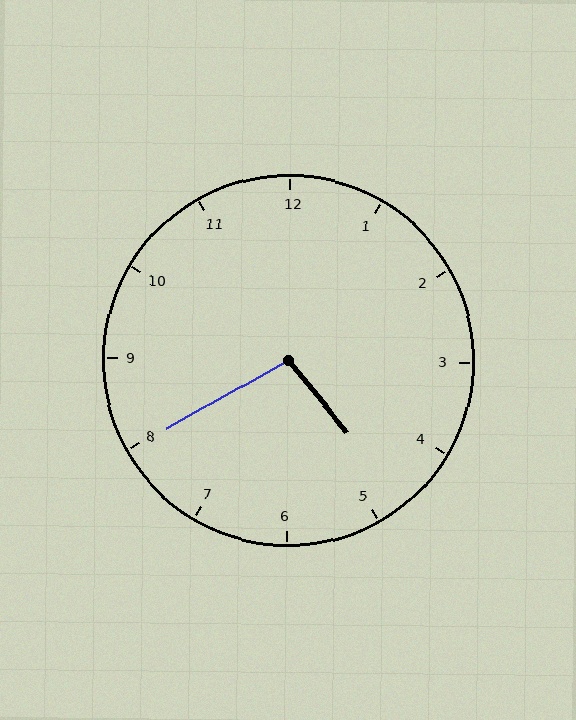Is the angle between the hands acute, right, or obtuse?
It is obtuse.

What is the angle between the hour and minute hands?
Approximately 100 degrees.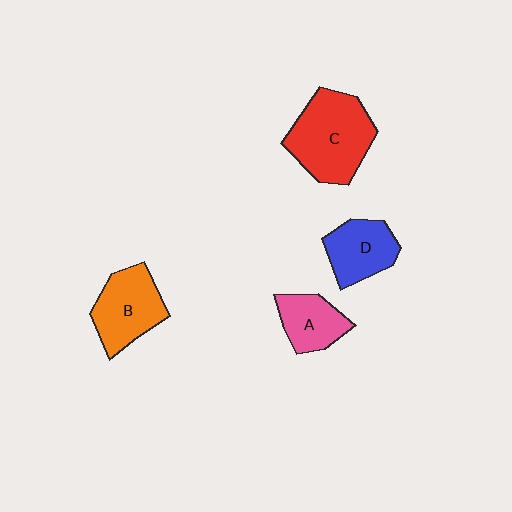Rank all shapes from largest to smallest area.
From largest to smallest: C (red), B (orange), D (blue), A (pink).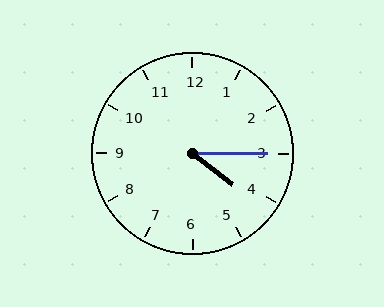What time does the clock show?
4:15.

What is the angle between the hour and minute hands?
Approximately 38 degrees.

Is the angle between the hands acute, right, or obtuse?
It is acute.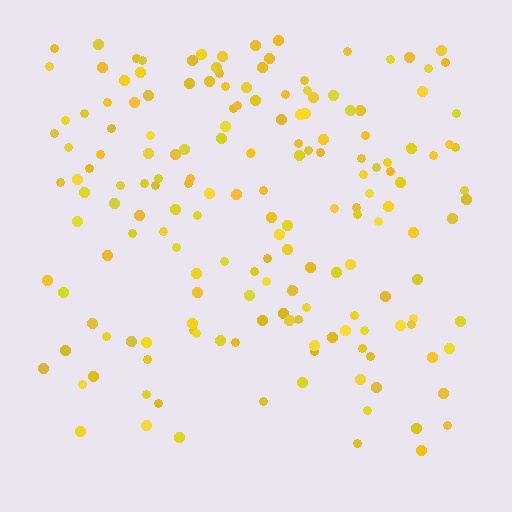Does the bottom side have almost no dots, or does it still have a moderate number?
Still a moderate number, just noticeably fewer than the top.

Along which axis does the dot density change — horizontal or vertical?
Vertical.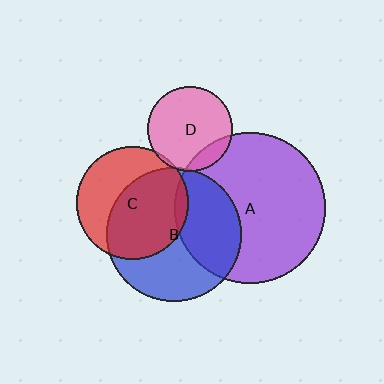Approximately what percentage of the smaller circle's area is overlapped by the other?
Approximately 5%.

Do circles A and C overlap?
Yes.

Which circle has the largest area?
Circle A (purple).